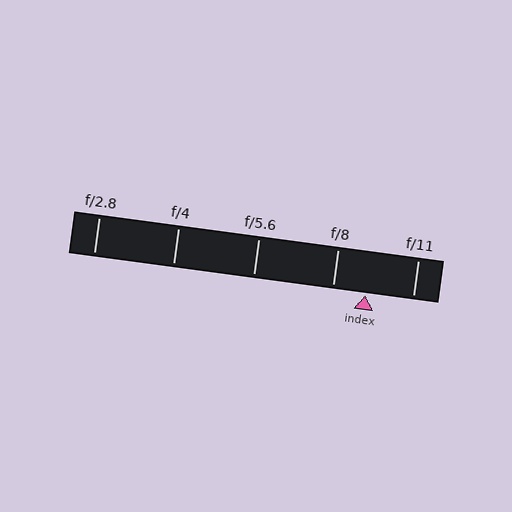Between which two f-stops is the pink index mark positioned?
The index mark is between f/8 and f/11.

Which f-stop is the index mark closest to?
The index mark is closest to f/8.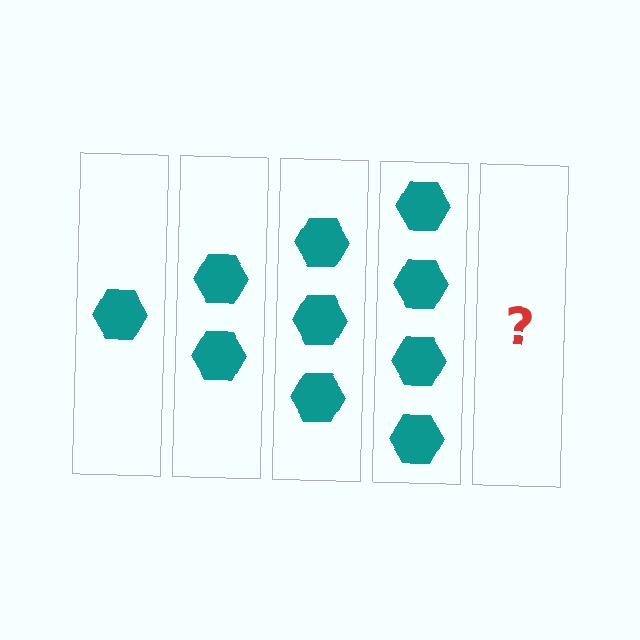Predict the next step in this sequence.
The next step is 5 hexagons.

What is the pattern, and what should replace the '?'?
The pattern is that each step adds one more hexagon. The '?' should be 5 hexagons.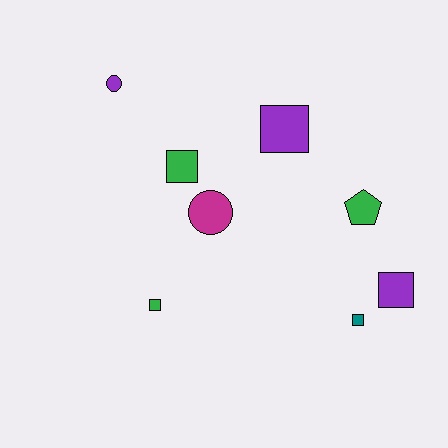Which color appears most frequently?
Green, with 3 objects.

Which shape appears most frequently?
Square, with 5 objects.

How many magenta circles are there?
There is 1 magenta circle.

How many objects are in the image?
There are 8 objects.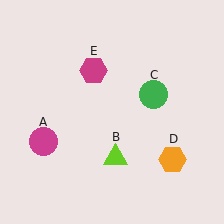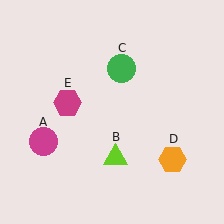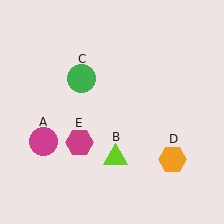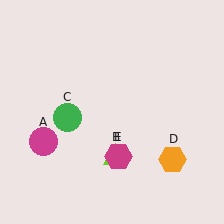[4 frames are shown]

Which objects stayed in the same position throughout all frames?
Magenta circle (object A) and lime triangle (object B) and orange hexagon (object D) remained stationary.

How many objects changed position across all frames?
2 objects changed position: green circle (object C), magenta hexagon (object E).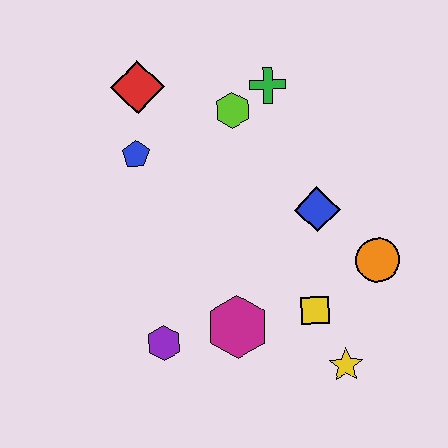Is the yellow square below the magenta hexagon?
No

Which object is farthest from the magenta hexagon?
The red diamond is farthest from the magenta hexagon.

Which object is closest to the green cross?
The lime hexagon is closest to the green cross.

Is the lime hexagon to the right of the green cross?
No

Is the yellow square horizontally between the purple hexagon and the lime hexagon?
No